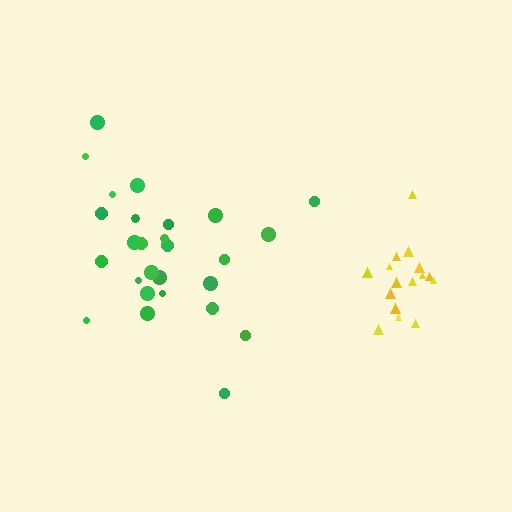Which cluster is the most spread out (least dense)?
Green.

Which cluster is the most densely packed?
Yellow.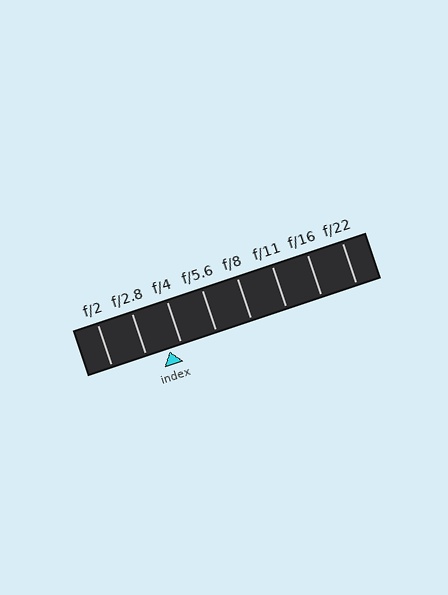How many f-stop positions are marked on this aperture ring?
There are 8 f-stop positions marked.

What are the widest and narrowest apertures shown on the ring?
The widest aperture shown is f/2 and the narrowest is f/22.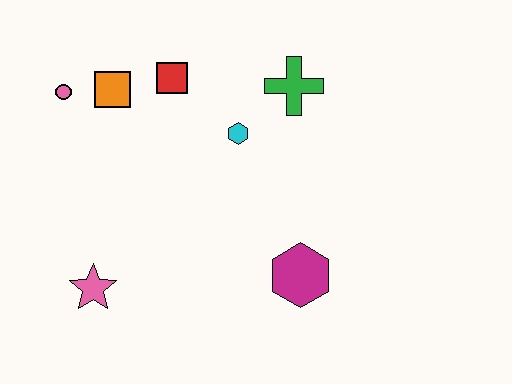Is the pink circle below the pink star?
No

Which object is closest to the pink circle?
The orange square is closest to the pink circle.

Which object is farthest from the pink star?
The green cross is farthest from the pink star.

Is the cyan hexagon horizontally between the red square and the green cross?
Yes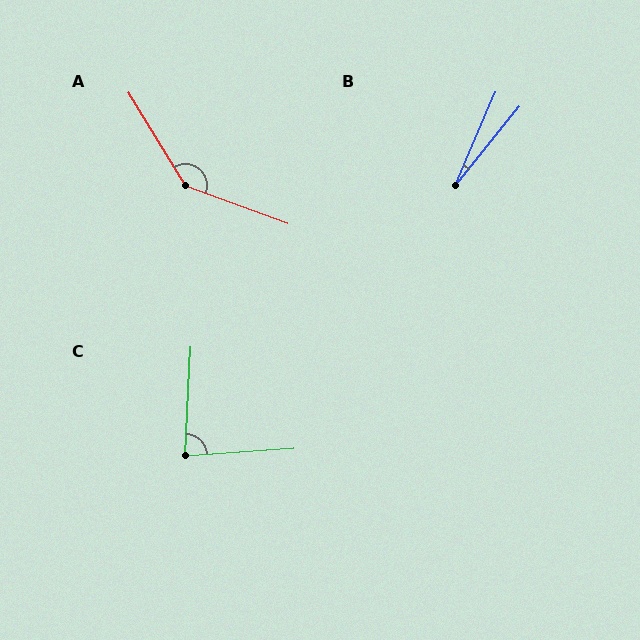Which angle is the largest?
A, at approximately 141 degrees.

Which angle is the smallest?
B, at approximately 16 degrees.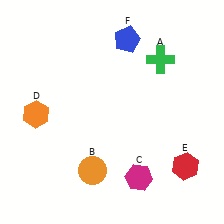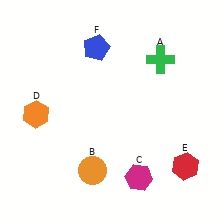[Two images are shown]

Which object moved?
The blue pentagon (F) moved left.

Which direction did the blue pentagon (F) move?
The blue pentagon (F) moved left.